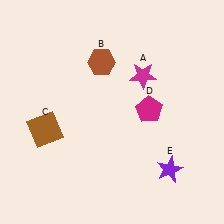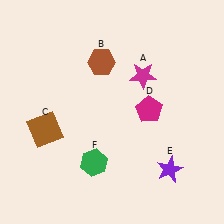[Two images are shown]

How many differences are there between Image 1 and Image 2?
There is 1 difference between the two images.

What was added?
A green hexagon (F) was added in Image 2.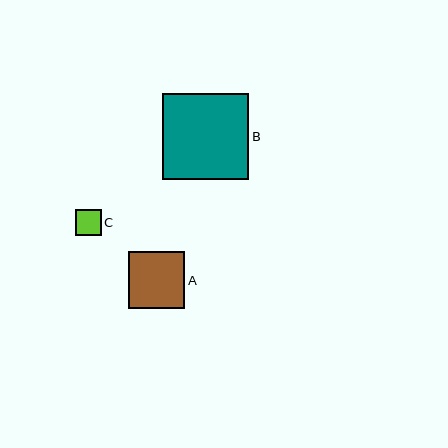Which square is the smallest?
Square C is the smallest with a size of approximately 25 pixels.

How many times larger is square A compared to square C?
Square A is approximately 2.2 times the size of square C.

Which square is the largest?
Square B is the largest with a size of approximately 86 pixels.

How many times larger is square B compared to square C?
Square B is approximately 3.4 times the size of square C.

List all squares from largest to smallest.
From largest to smallest: B, A, C.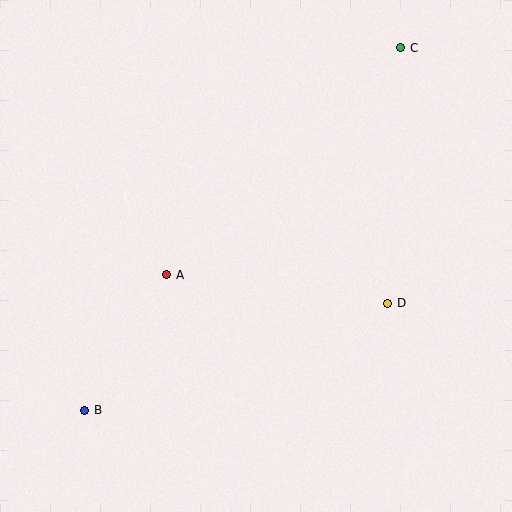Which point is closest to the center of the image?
Point A at (167, 275) is closest to the center.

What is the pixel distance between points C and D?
The distance between C and D is 256 pixels.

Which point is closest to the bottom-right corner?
Point D is closest to the bottom-right corner.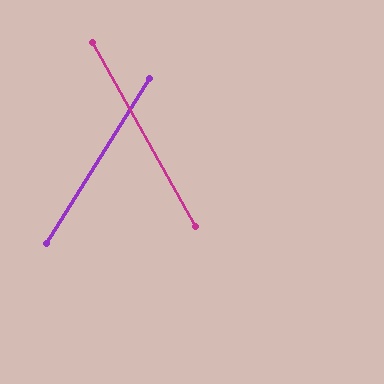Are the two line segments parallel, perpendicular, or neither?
Neither parallel nor perpendicular — they differ by about 61°.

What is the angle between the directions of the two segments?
Approximately 61 degrees.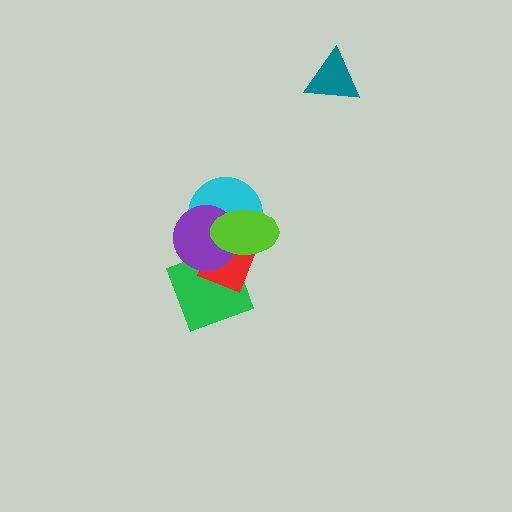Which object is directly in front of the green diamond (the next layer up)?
The red rectangle is directly in front of the green diamond.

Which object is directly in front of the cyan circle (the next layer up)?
The purple circle is directly in front of the cyan circle.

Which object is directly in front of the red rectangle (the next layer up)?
The cyan circle is directly in front of the red rectangle.